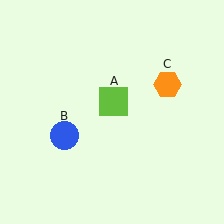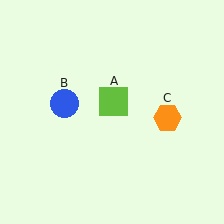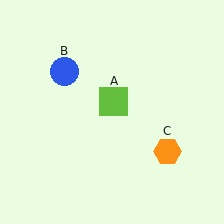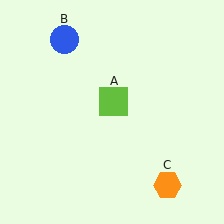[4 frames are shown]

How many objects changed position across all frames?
2 objects changed position: blue circle (object B), orange hexagon (object C).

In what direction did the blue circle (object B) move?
The blue circle (object B) moved up.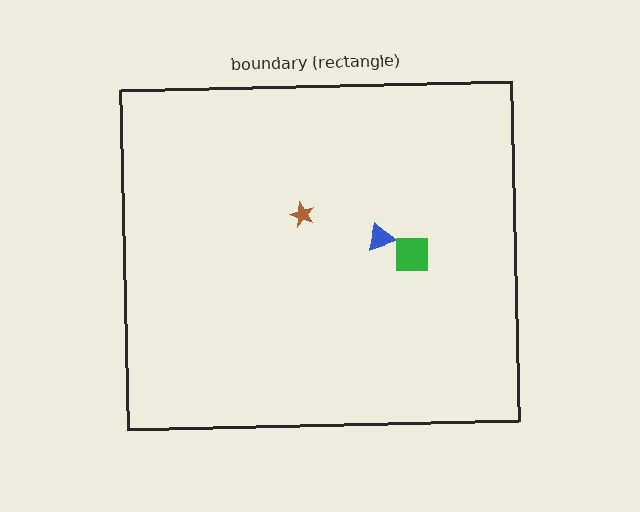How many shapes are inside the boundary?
3 inside, 0 outside.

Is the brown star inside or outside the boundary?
Inside.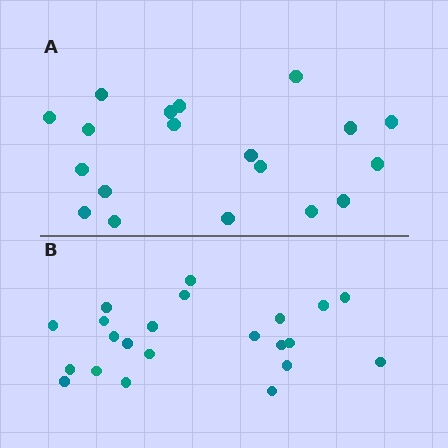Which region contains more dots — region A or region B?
Region B (the bottom region) has more dots.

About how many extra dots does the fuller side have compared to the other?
Region B has just a few more — roughly 2 or 3 more dots than region A.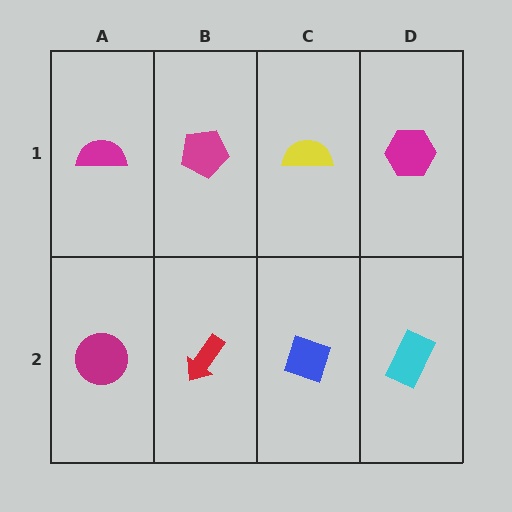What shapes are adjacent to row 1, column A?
A magenta circle (row 2, column A), a magenta pentagon (row 1, column B).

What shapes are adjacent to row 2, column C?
A yellow semicircle (row 1, column C), a red arrow (row 2, column B), a cyan rectangle (row 2, column D).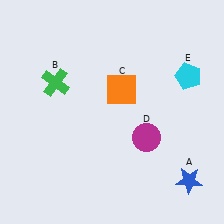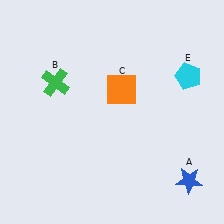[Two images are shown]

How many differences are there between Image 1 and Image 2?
There is 1 difference between the two images.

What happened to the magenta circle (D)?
The magenta circle (D) was removed in Image 2. It was in the bottom-right area of Image 1.